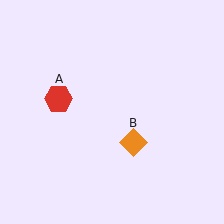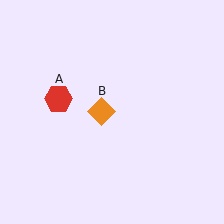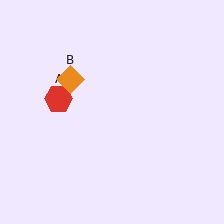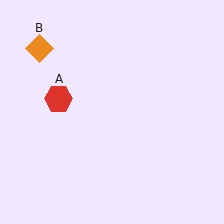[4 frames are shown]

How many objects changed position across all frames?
1 object changed position: orange diamond (object B).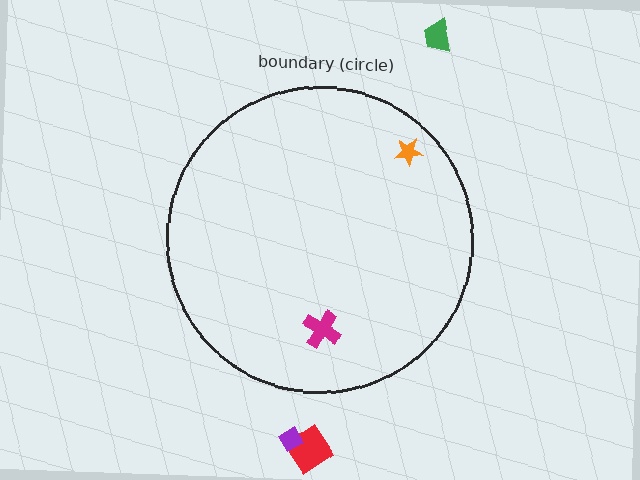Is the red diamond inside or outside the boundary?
Outside.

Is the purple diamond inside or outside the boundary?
Outside.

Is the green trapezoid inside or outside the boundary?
Outside.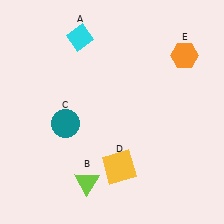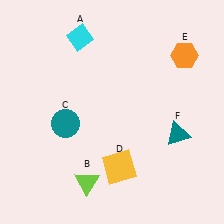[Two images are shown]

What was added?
A teal triangle (F) was added in Image 2.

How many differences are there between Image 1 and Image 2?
There is 1 difference between the two images.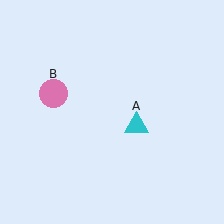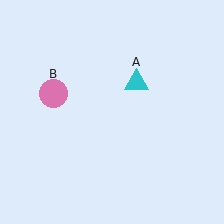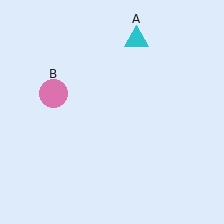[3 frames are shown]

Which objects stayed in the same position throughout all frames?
Pink circle (object B) remained stationary.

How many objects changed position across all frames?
1 object changed position: cyan triangle (object A).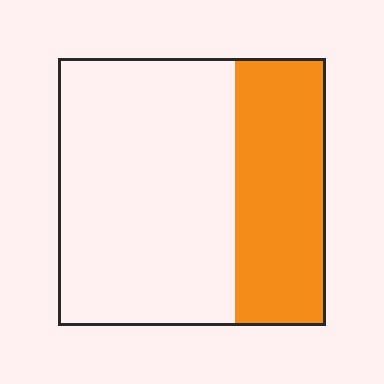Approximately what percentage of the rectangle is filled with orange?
Approximately 35%.